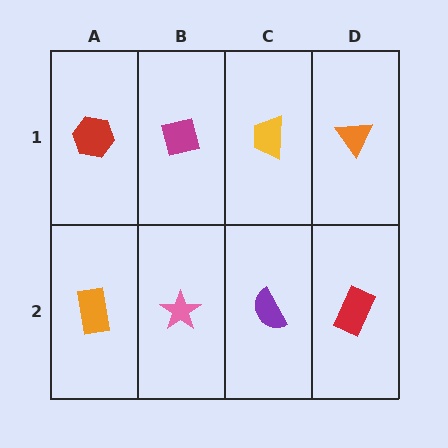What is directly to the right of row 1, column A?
A magenta square.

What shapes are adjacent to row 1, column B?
A pink star (row 2, column B), a red hexagon (row 1, column A), a yellow trapezoid (row 1, column C).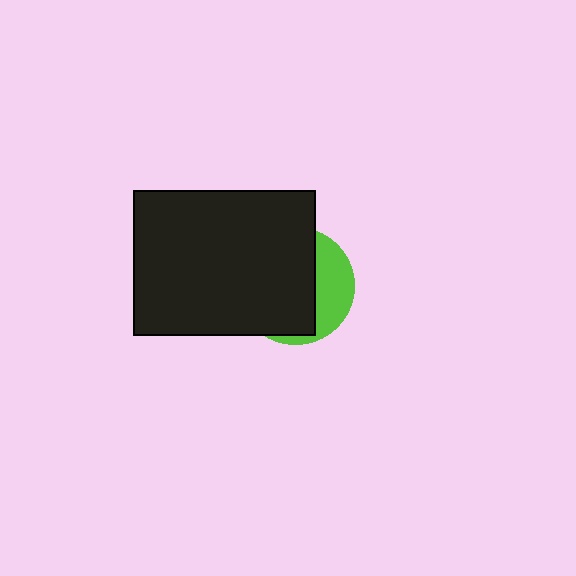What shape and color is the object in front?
The object in front is a black rectangle.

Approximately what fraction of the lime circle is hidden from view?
Roughly 68% of the lime circle is hidden behind the black rectangle.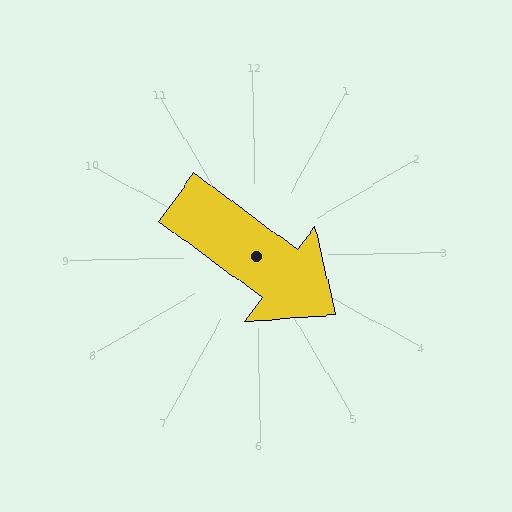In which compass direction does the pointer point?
Southeast.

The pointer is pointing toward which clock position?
Roughly 4 o'clock.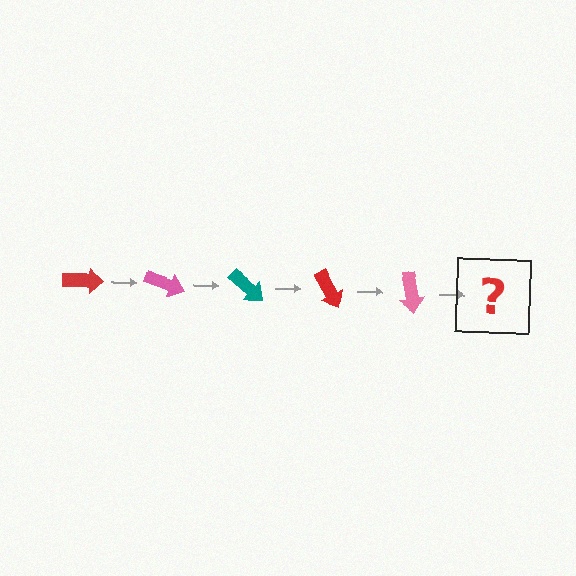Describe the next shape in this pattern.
It should be a teal arrow, rotated 100 degrees from the start.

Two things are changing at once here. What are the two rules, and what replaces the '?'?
The two rules are that it rotates 20 degrees each step and the color cycles through red, pink, and teal. The '?' should be a teal arrow, rotated 100 degrees from the start.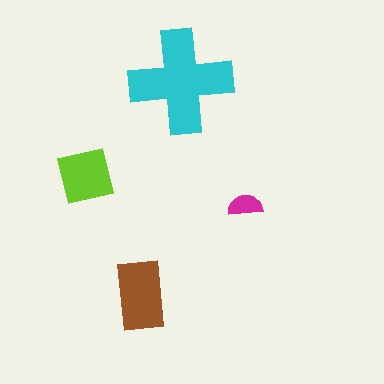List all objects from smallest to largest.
The magenta semicircle, the lime square, the brown rectangle, the cyan cross.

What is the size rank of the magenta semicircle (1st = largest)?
4th.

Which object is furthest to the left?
The lime square is leftmost.